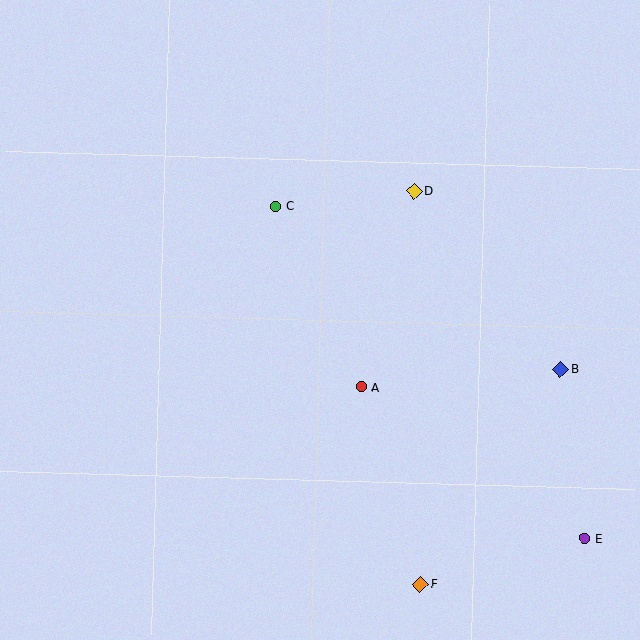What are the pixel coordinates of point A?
Point A is at (362, 387).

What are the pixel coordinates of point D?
Point D is at (414, 191).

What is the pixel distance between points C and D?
The distance between C and D is 139 pixels.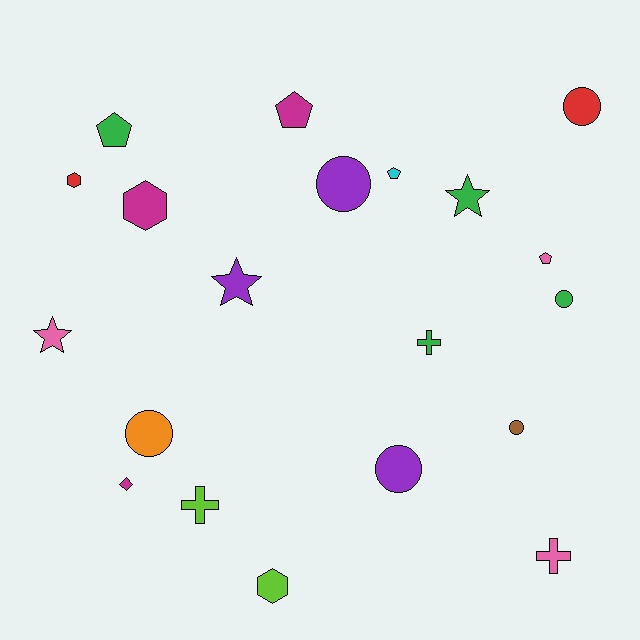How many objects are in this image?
There are 20 objects.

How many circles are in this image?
There are 6 circles.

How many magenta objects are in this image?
There are 3 magenta objects.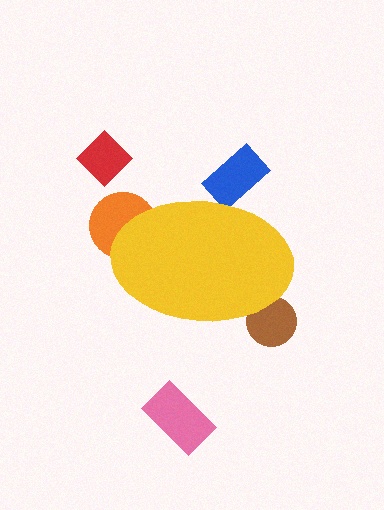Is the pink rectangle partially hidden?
No, the pink rectangle is fully visible.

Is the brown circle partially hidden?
Yes, the brown circle is partially hidden behind the yellow ellipse.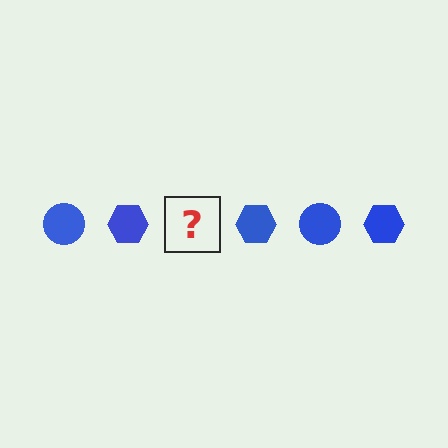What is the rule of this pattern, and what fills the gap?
The rule is that the pattern cycles through circle, hexagon shapes in blue. The gap should be filled with a blue circle.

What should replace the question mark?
The question mark should be replaced with a blue circle.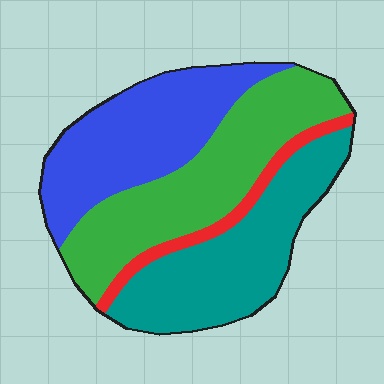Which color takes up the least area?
Red, at roughly 5%.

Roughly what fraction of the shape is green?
Green takes up about one third (1/3) of the shape.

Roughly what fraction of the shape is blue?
Blue takes up about one third (1/3) of the shape.